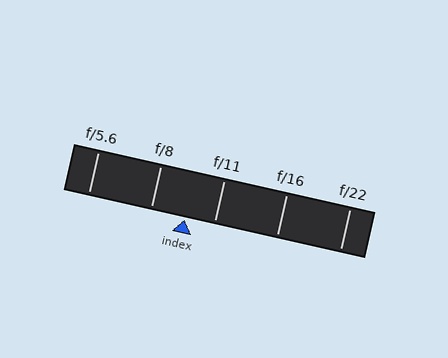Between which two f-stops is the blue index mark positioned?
The index mark is between f/8 and f/11.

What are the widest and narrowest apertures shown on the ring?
The widest aperture shown is f/5.6 and the narrowest is f/22.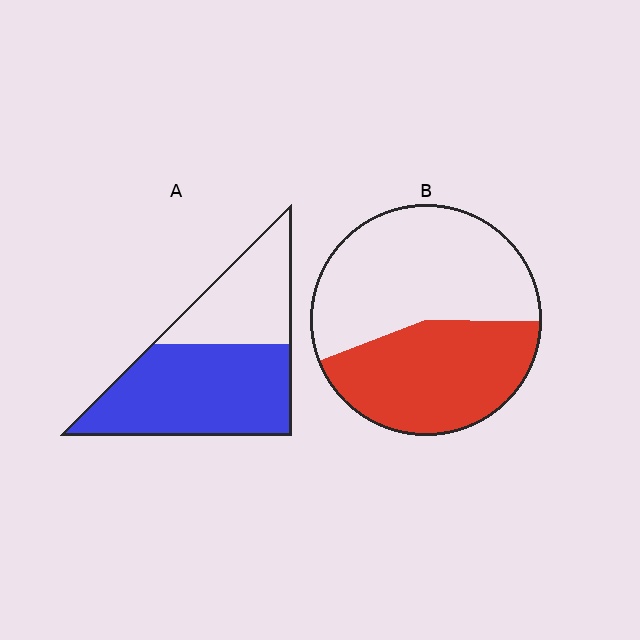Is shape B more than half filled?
No.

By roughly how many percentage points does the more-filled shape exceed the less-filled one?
By roughly 20 percentage points (A over B).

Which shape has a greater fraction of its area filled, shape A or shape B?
Shape A.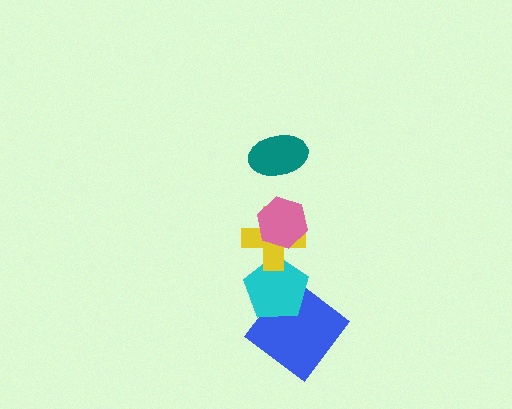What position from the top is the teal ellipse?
The teal ellipse is 1st from the top.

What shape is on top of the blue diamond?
The cyan pentagon is on top of the blue diamond.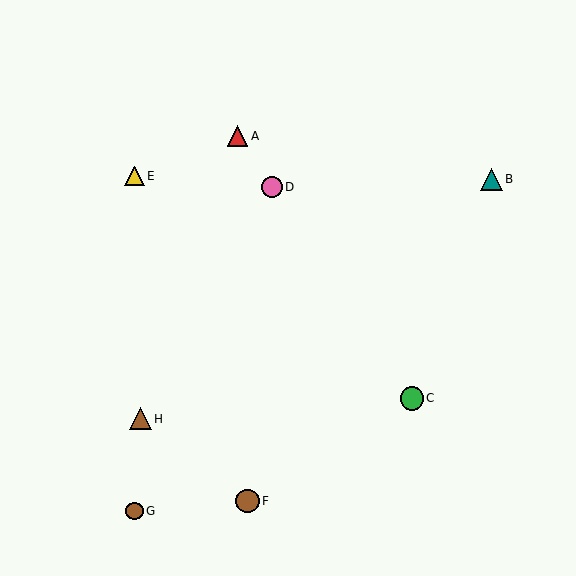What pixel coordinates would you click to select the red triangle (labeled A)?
Click at (238, 136) to select the red triangle A.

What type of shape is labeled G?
Shape G is a brown circle.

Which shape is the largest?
The brown circle (labeled F) is the largest.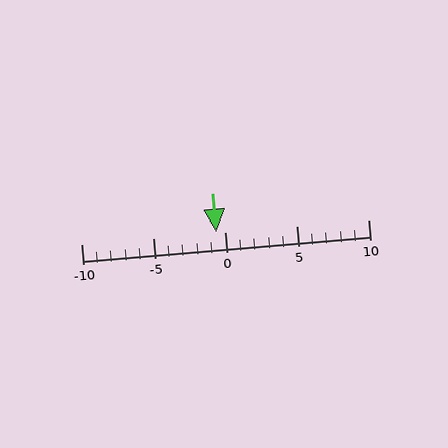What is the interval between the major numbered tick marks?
The major tick marks are spaced 5 units apart.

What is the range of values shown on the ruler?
The ruler shows values from -10 to 10.